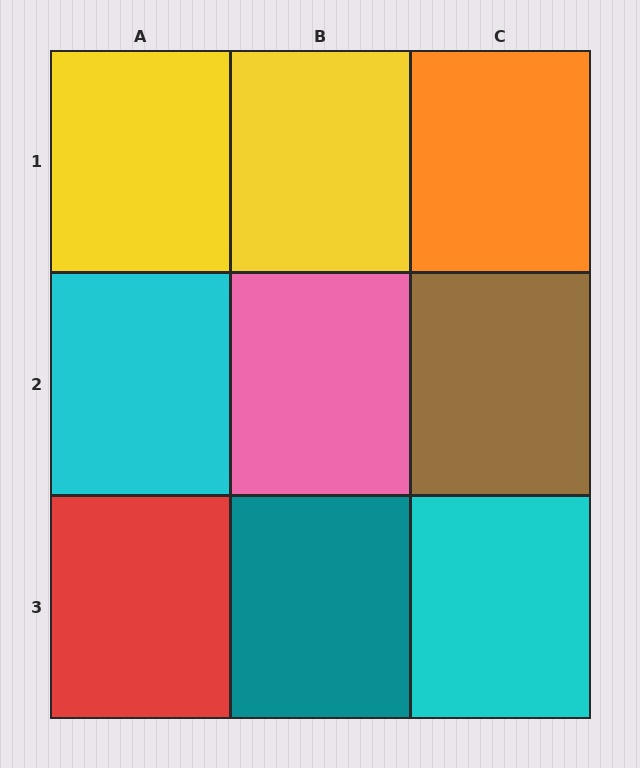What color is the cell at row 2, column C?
Brown.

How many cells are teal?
1 cell is teal.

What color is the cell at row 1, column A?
Yellow.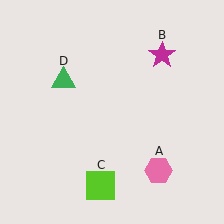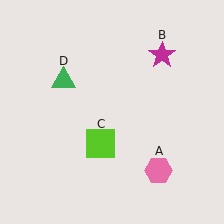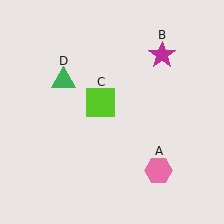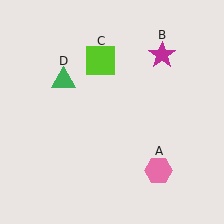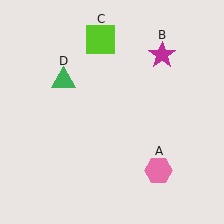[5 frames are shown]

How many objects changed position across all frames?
1 object changed position: lime square (object C).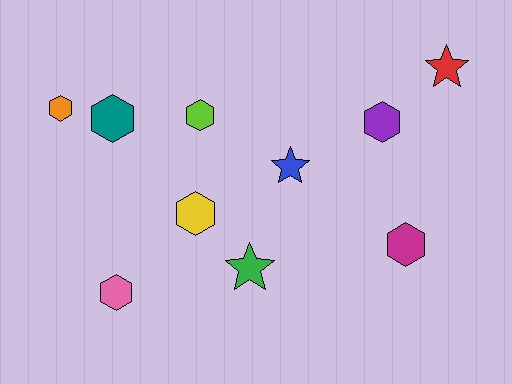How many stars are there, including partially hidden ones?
There are 3 stars.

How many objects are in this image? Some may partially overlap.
There are 10 objects.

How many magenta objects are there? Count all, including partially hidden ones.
There is 1 magenta object.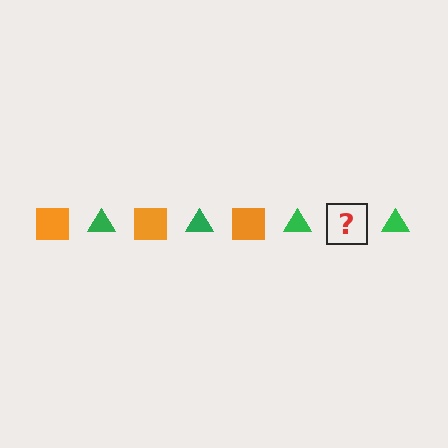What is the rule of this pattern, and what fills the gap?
The rule is that the pattern alternates between orange square and green triangle. The gap should be filled with an orange square.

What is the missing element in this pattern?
The missing element is an orange square.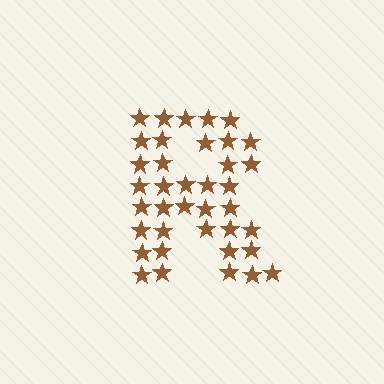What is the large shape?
The large shape is the letter R.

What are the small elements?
The small elements are stars.